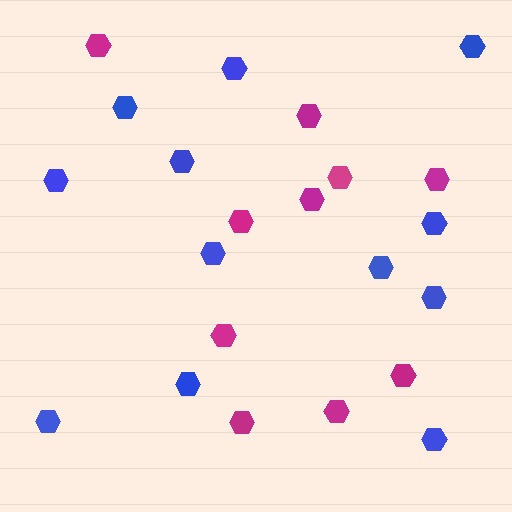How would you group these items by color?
There are 2 groups: one group of magenta hexagons (10) and one group of blue hexagons (12).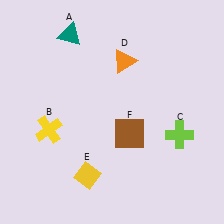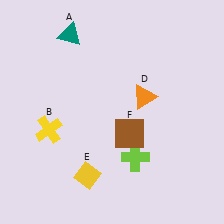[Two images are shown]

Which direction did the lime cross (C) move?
The lime cross (C) moved left.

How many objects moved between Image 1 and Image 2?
2 objects moved between the two images.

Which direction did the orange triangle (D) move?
The orange triangle (D) moved down.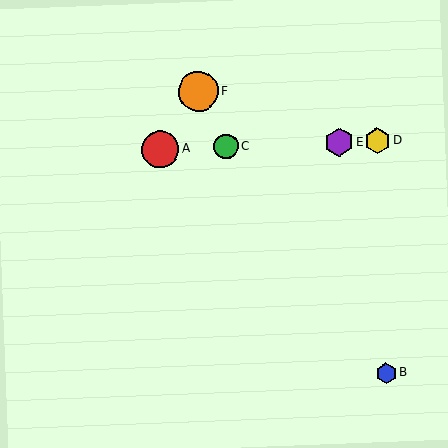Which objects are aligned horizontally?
Objects A, C, D, E are aligned horizontally.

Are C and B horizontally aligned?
No, C is at y≈147 and B is at y≈373.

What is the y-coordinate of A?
Object A is at y≈149.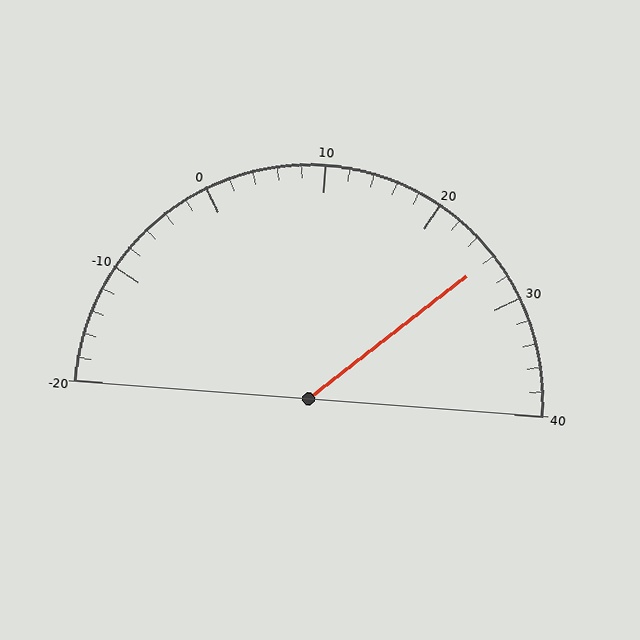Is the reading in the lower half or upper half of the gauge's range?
The reading is in the upper half of the range (-20 to 40).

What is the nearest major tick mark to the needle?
The nearest major tick mark is 30.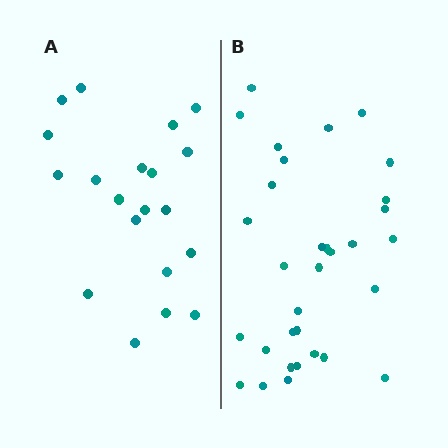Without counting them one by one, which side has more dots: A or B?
Region B (the right region) has more dots.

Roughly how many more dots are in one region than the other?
Region B has roughly 12 or so more dots than region A.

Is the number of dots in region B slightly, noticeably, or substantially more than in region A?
Region B has substantially more. The ratio is roughly 1.6 to 1.